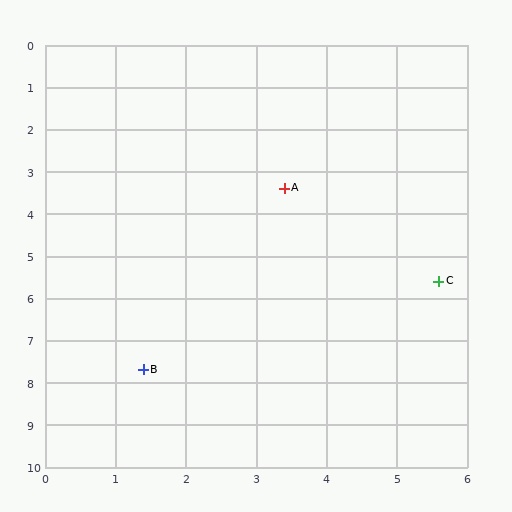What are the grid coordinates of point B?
Point B is at approximately (1.4, 7.7).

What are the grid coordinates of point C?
Point C is at approximately (5.6, 5.6).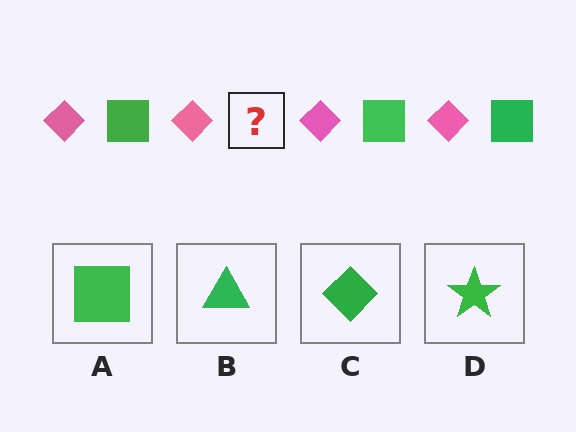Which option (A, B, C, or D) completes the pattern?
A.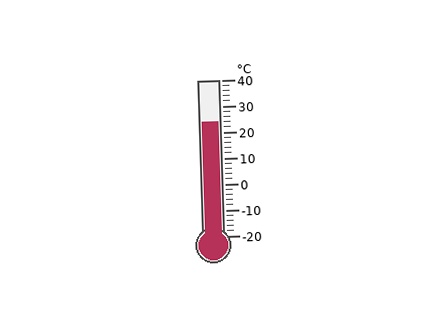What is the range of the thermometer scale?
The thermometer scale ranges from -20°C to 40°C.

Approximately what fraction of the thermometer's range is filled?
The thermometer is filled to approximately 75% of its range.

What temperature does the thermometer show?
The thermometer shows approximately 24°C.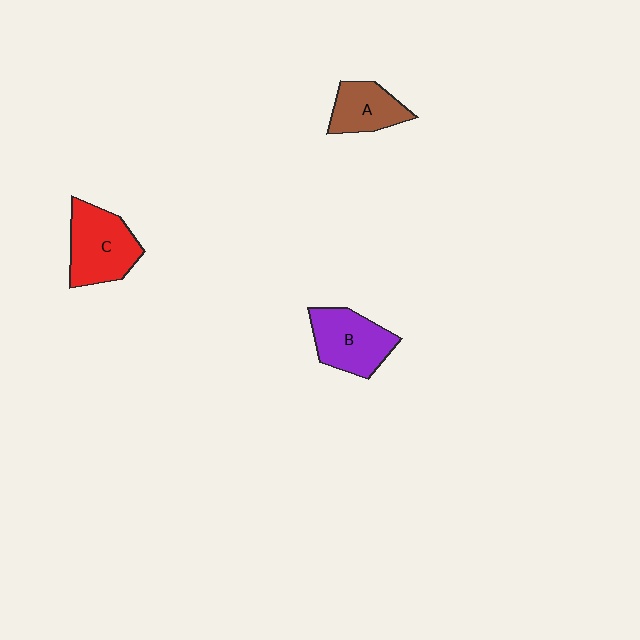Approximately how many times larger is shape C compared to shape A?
Approximately 1.4 times.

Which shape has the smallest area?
Shape A (brown).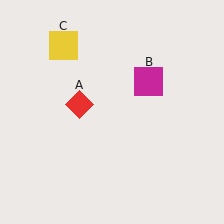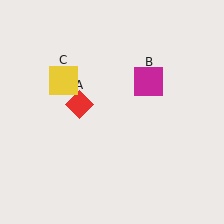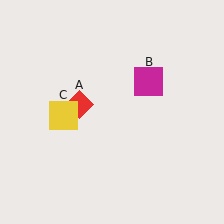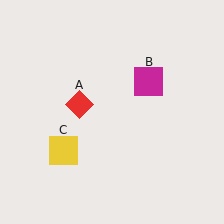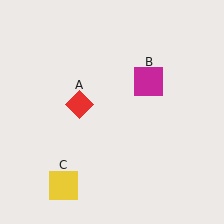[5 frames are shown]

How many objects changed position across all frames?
1 object changed position: yellow square (object C).